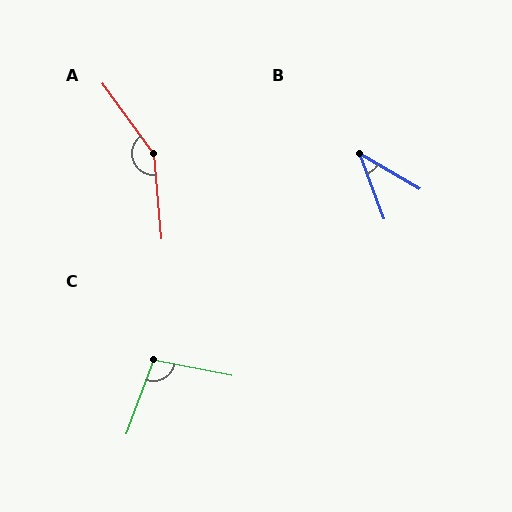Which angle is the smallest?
B, at approximately 39 degrees.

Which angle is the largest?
A, at approximately 149 degrees.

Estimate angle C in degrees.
Approximately 99 degrees.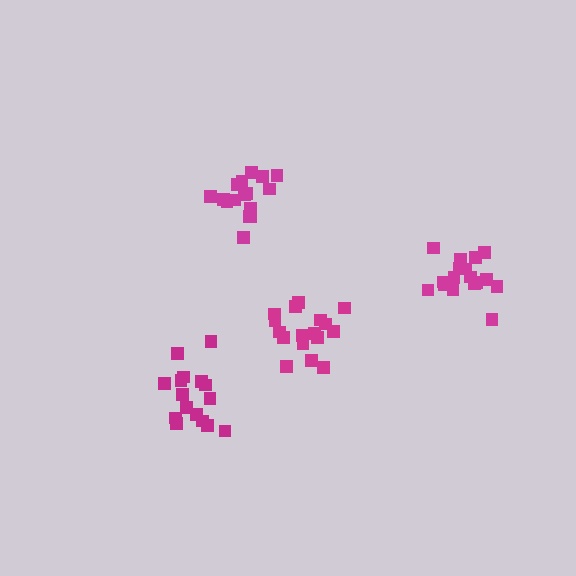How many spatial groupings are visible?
There are 4 spatial groupings.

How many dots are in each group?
Group 1: 16 dots, Group 2: 17 dots, Group 3: 17 dots, Group 4: 17 dots (67 total).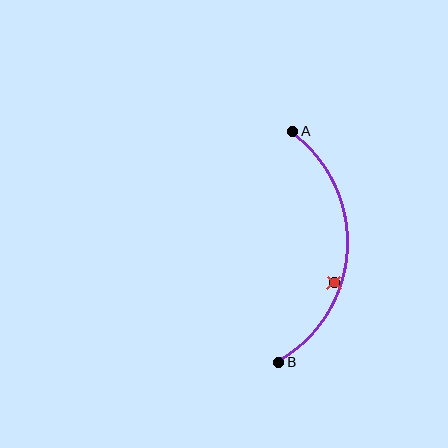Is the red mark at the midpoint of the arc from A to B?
No — the red mark does not lie on the arc at all. It sits slightly inside the curve.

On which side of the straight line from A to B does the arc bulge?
The arc bulges to the right of the straight line connecting A and B.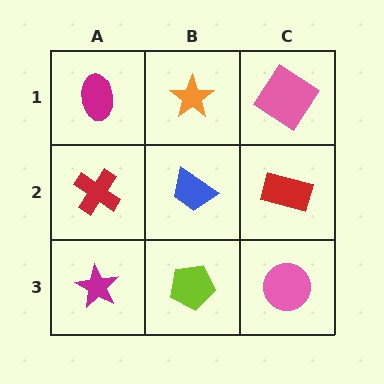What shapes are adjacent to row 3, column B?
A blue trapezoid (row 2, column B), a magenta star (row 3, column A), a pink circle (row 3, column C).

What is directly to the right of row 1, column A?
An orange star.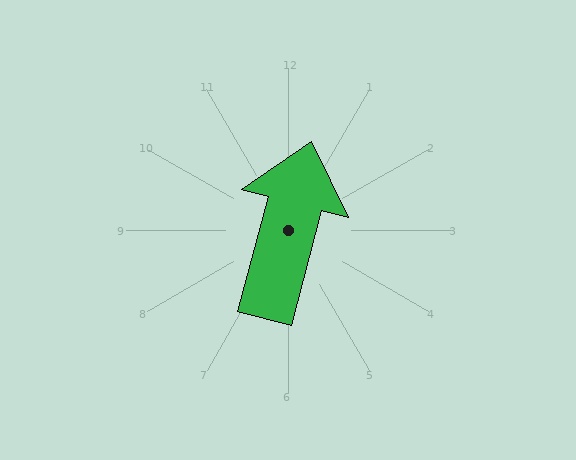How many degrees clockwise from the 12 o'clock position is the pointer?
Approximately 15 degrees.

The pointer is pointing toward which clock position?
Roughly 12 o'clock.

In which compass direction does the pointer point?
North.